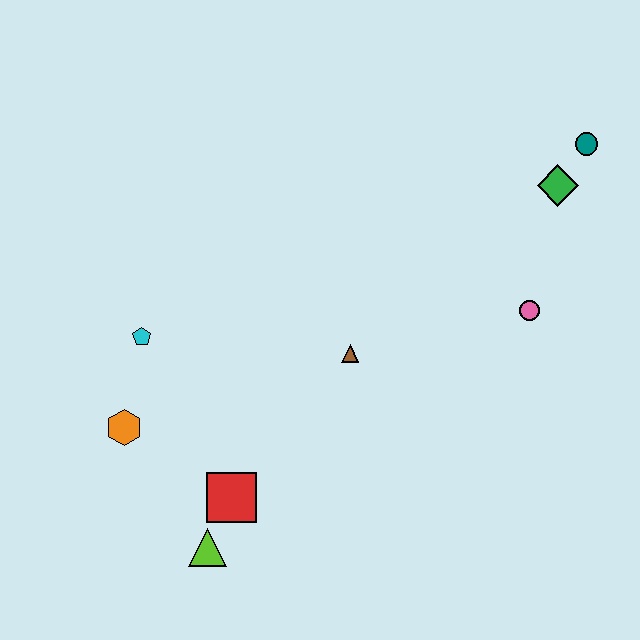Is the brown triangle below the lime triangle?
No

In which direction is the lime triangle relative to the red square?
The lime triangle is below the red square.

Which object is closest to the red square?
The lime triangle is closest to the red square.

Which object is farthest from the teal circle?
The lime triangle is farthest from the teal circle.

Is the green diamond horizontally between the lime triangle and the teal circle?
Yes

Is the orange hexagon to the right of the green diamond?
No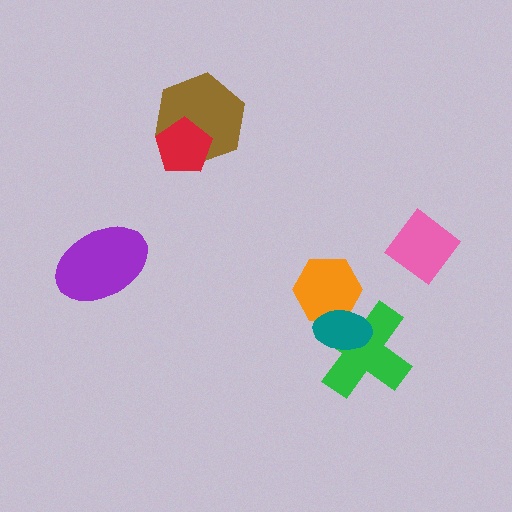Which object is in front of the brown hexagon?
The red pentagon is in front of the brown hexagon.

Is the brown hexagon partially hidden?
Yes, it is partially covered by another shape.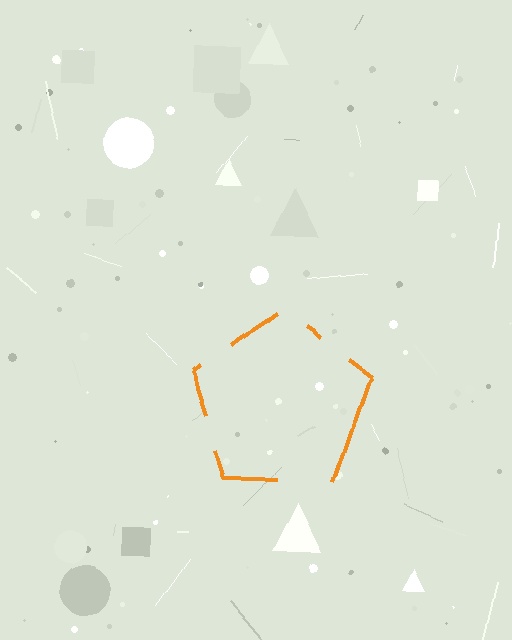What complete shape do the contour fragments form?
The contour fragments form a pentagon.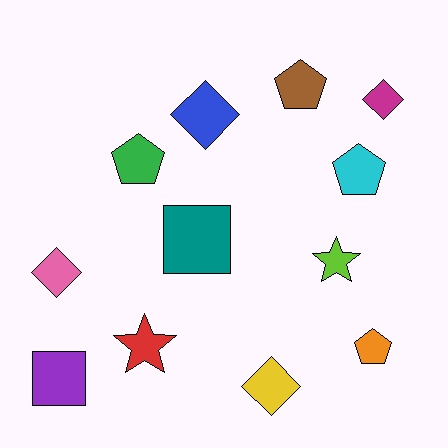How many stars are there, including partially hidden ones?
There are 2 stars.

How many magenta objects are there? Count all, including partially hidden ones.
There is 1 magenta object.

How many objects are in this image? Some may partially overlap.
There are 12 objects.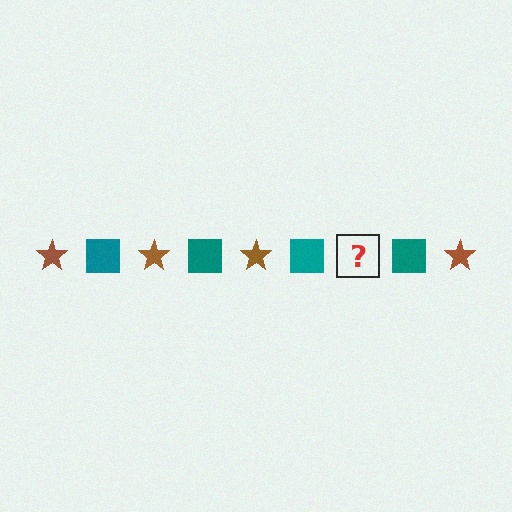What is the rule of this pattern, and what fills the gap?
The rule is that the pattern alternates between brown star and teal square. The gap should be filled with a brown star.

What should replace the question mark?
The question mark should be replaced with a brown star.